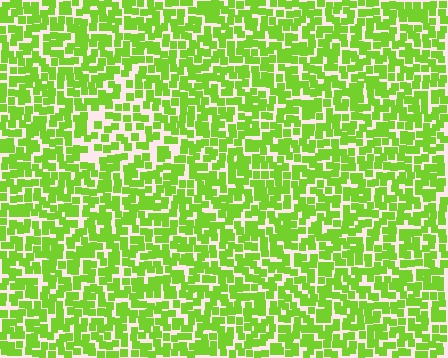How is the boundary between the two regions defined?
The boundary is defined by a change in element density (approximately 1.6x ratio). All elements are the same color, size, and shape.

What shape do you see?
I see a triangle.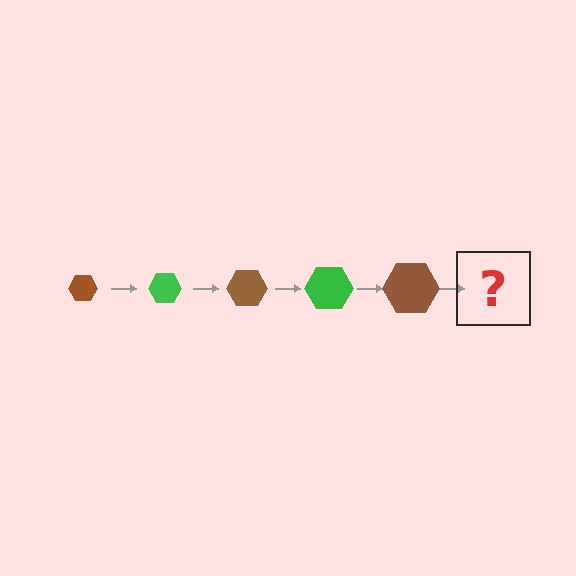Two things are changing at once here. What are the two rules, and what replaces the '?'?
The two rules are that the hexagon grows larger each step and the color cycles through brown and green. The '?' should be a green hexagon, larger than the previous one.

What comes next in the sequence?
The next element should be a green hexagon, larger than the previous one.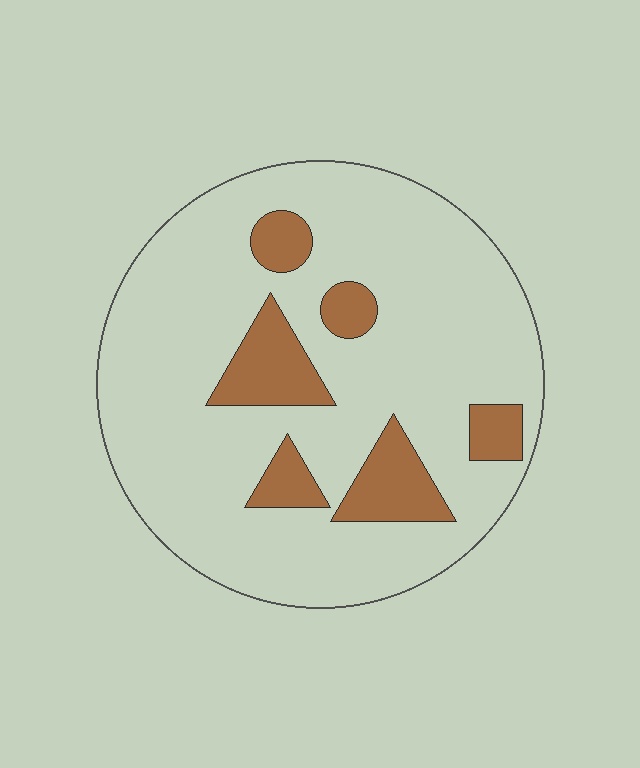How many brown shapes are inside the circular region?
6.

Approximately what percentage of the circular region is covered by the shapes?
Approximately 15%.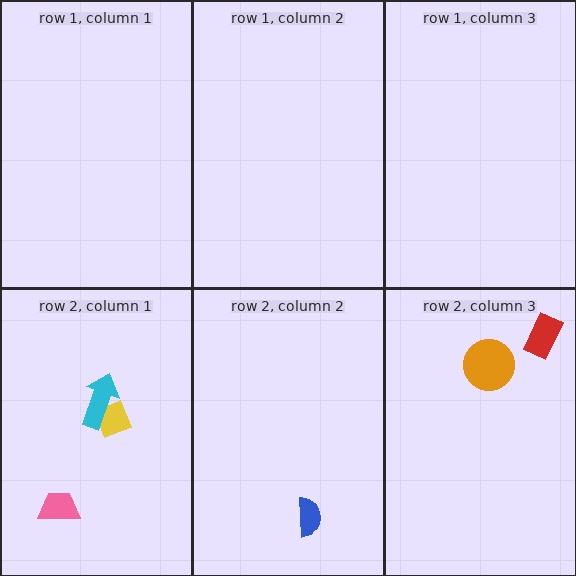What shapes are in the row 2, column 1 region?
The pink trapezoid, the yellow diamond, the cyan arrow.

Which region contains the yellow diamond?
The row 2, column 1 region.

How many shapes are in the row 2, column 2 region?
1.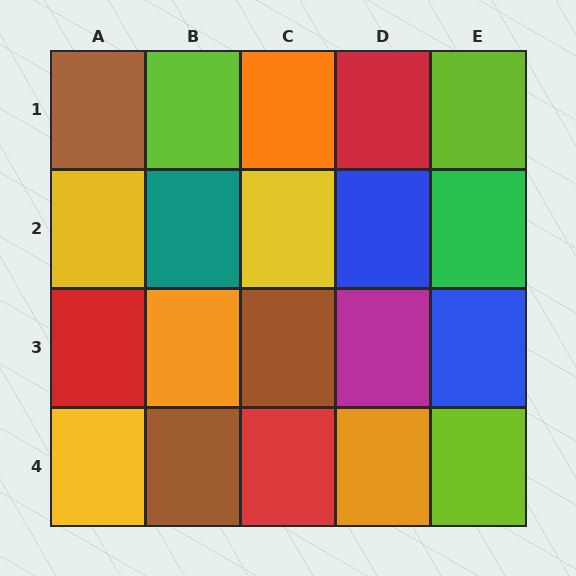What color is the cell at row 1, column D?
Red.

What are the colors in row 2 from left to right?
Yellow, teal, yellow, blue, green.